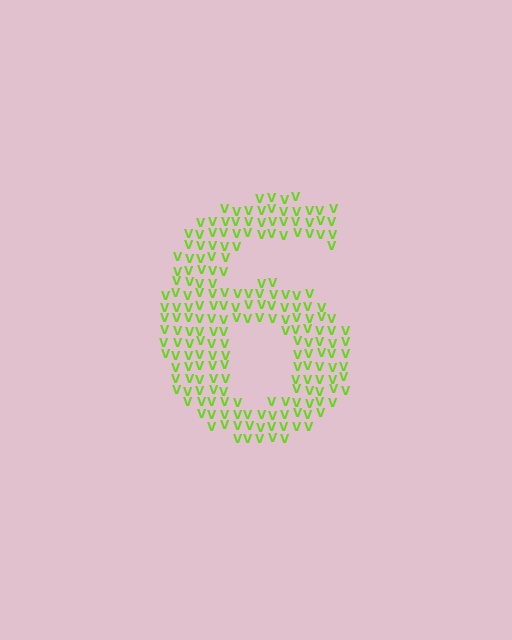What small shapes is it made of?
It is made of small letter V's.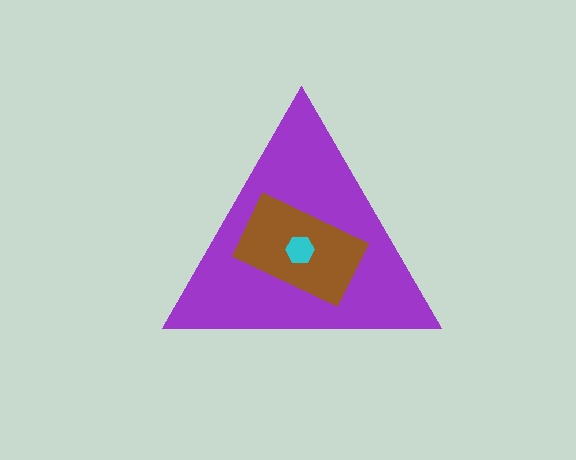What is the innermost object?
The cyan hexagon.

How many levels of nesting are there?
3.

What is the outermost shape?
The purple triangle.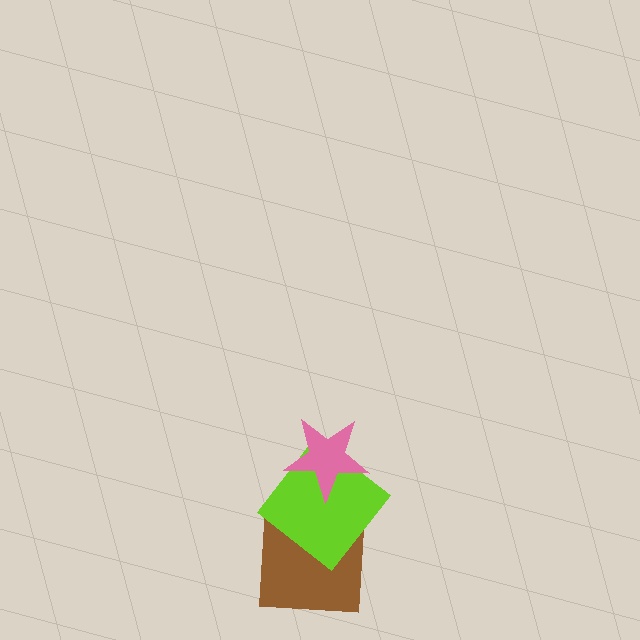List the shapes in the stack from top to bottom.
From top to bottom: the pink star, the lime diamond, the brown square.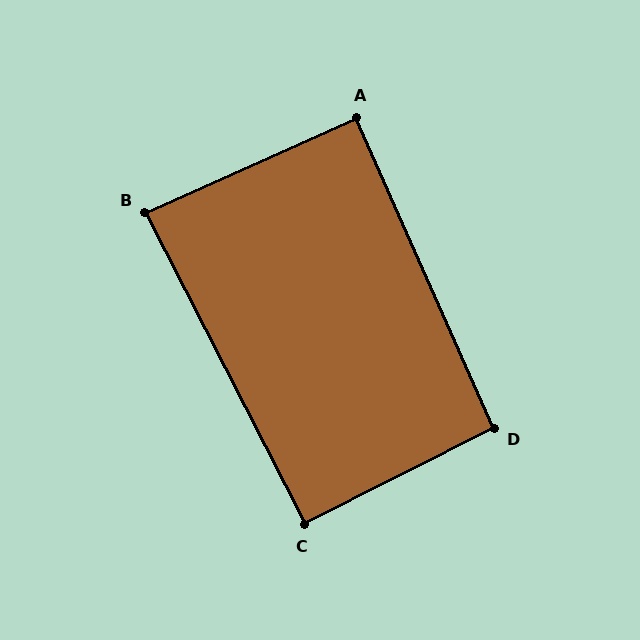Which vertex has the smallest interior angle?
B, at approximately 87 degrees.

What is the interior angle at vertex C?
Approximately 90 degrees (approximately right).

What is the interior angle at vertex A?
Approximately 90 degrees (approximately right).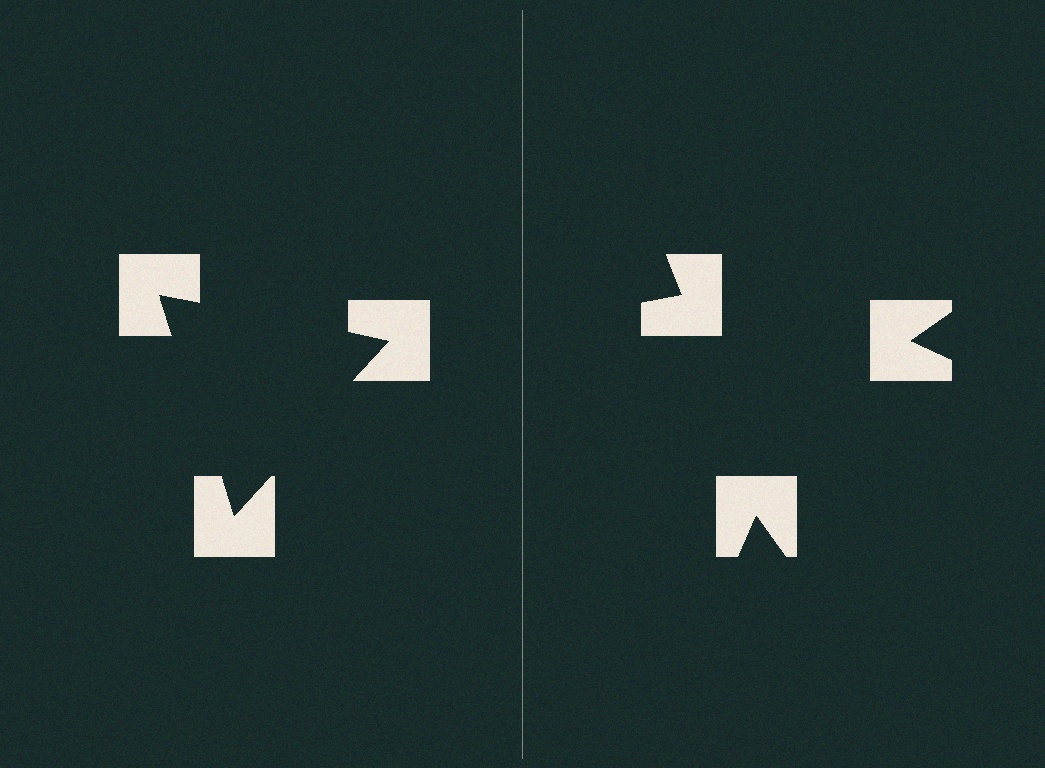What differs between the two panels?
The notched squares are positioned identically on both sides; only the wedge orientations differ. On the left they align to a triangle; on the right they are misaligned.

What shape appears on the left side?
An illusory triangle.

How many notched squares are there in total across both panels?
6 — 3 on each side.